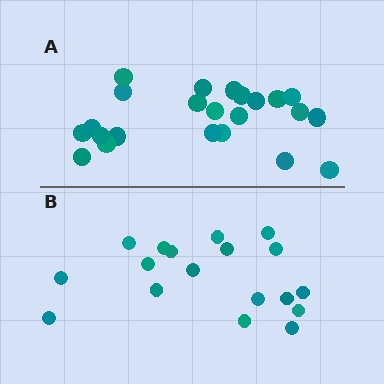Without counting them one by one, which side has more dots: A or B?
Region A (the top region) has more dots.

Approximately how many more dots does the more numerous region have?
Region A has about 5 more dots than region B.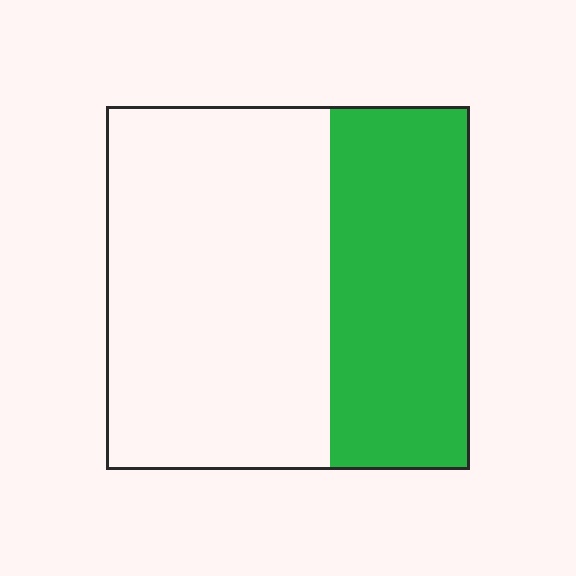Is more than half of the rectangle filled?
No.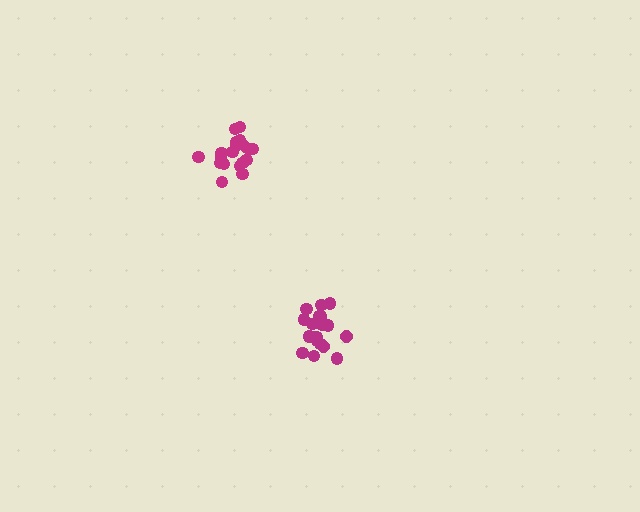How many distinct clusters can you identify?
There are 2 distinct clusters.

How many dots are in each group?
Group 1: 19 dots, Group 2: 20 dots (39 total).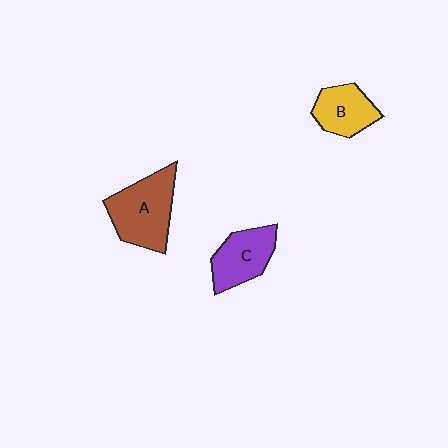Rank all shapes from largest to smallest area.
From largest to smallest: A (brown), C (purple), B (yellow).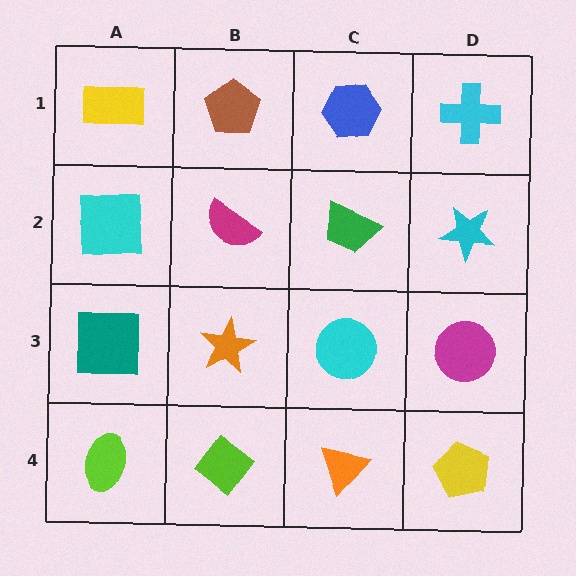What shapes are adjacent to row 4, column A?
A teal square (row 3, column A), a lime diamond (row 4, column B).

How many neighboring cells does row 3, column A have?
3.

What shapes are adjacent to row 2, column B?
A brown pentagon (row 1, column B), an orange star (row 3, column B), a cyan square (row 2, column A), a green trapezoid (row 2, column C).